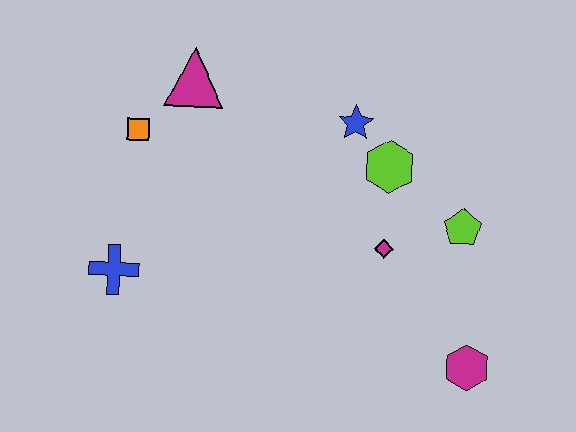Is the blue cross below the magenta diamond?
Yes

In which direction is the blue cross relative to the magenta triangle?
The blue cross is below the magenta triangle.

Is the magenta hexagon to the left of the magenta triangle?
No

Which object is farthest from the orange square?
The magenta hexagon is farthest from the orange square.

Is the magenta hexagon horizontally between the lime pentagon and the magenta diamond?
No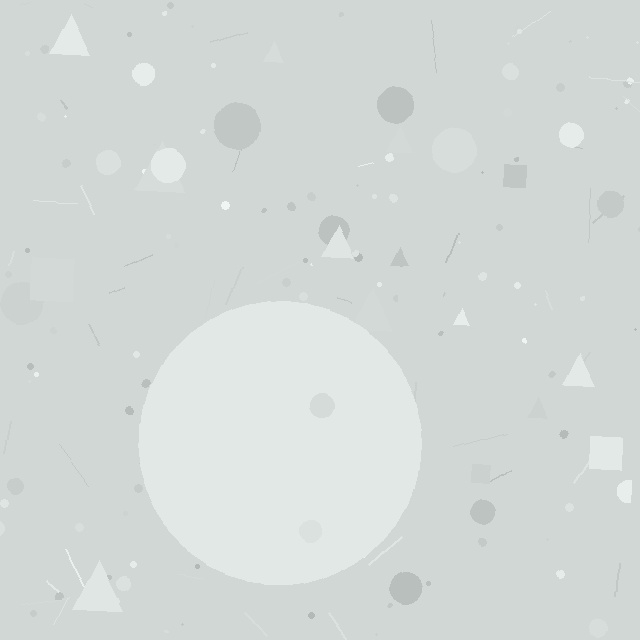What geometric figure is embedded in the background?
A circle is embedded in the background.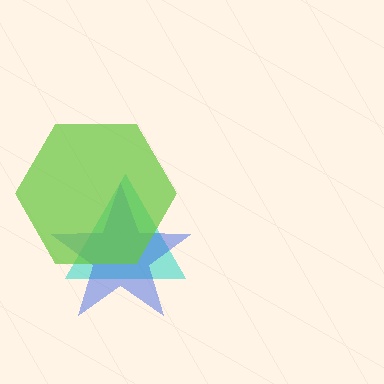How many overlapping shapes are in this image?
There are 3 overlapping shapes in the image.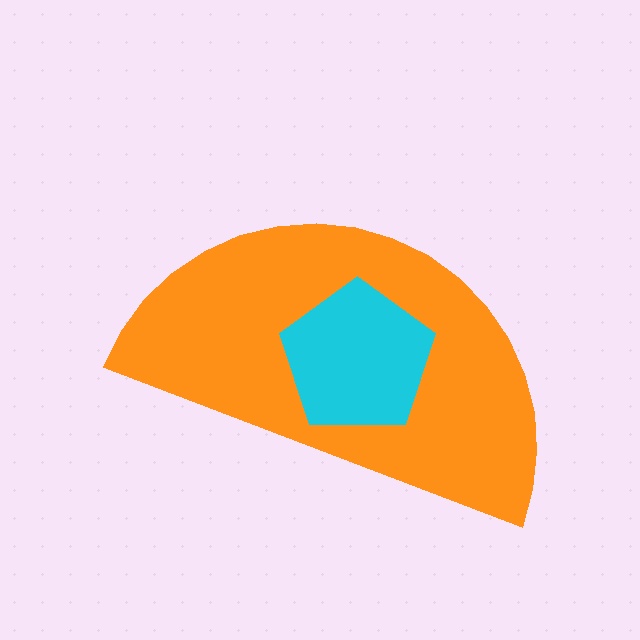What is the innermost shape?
The cyan pentagon.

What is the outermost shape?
The orange semicircle.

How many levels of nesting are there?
2.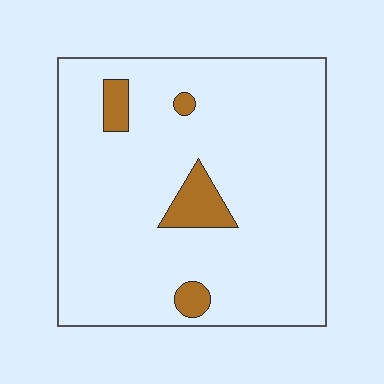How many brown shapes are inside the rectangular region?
4.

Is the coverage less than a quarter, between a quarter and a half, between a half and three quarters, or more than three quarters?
Less than a quarter.